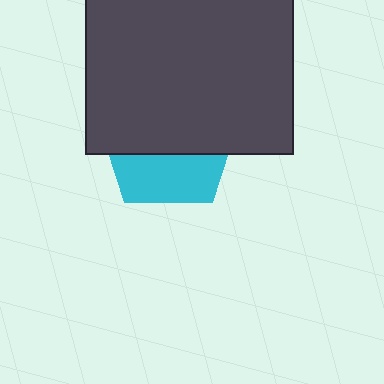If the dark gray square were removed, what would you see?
You would see the complete cyan pentagon.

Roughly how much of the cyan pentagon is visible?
A small part of it is visible (roughly 37%).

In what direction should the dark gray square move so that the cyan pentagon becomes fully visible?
The dark gray square should move up. That is the shortest direction to clear the overlap and leave the cyan pentagon fully visible.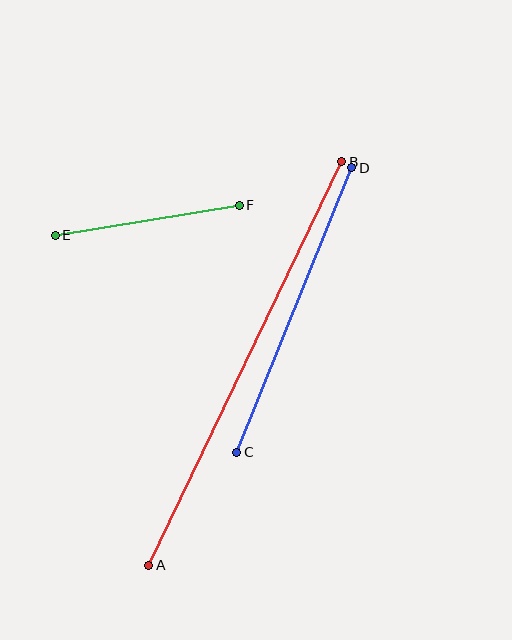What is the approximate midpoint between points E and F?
The midpoint is at approximately (147, 220) pixels.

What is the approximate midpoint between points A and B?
The midpoint is at approximately (245, 364) pixels.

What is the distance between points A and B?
The distance is approximately 447 pixels.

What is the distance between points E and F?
The distance is approximately 187 pixels.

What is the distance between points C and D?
The distance is approximately 307 pixels.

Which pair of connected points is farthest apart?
Points A and B are farthest apart.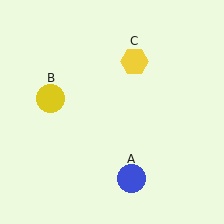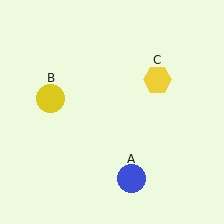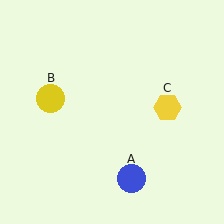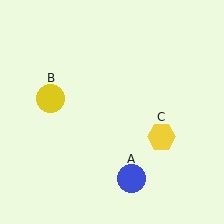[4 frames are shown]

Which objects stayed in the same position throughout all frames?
Blue circle (object A) and yellow circle (object B) remained stationary.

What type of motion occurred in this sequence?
The yellow hexagon (object C) rotated clockwise around the center of the scene.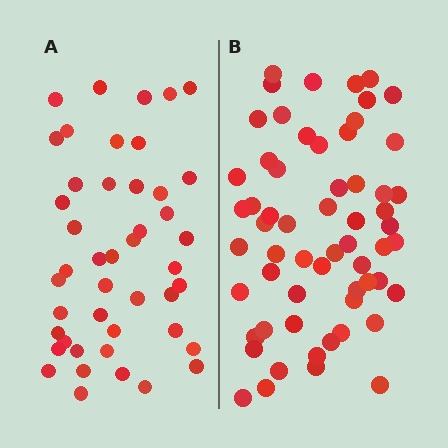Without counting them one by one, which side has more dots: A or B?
Region B (the right region) has more dots.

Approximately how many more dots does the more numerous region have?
Region B has approximately 15 more dots than region A.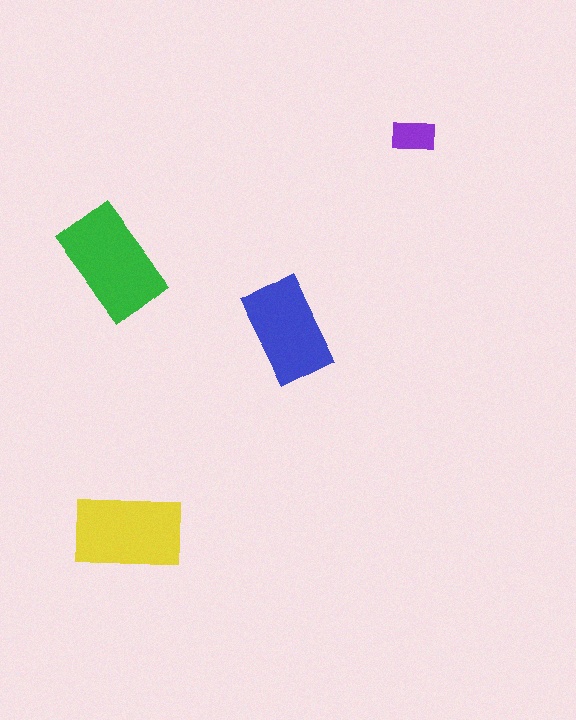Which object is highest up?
The purple rectangle is topmost.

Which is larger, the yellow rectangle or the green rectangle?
The green one.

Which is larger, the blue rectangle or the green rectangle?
The green one.